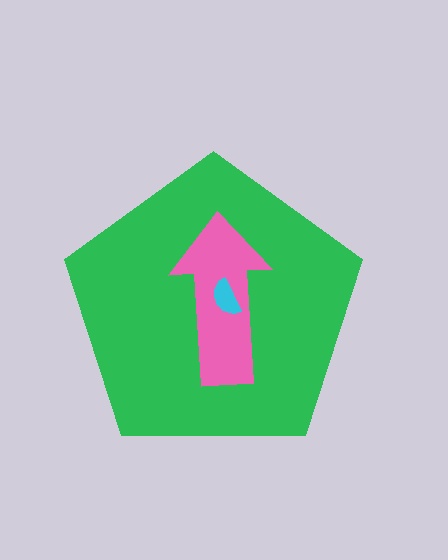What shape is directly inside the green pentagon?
The pink arrow.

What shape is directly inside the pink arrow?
The cyan semicircle.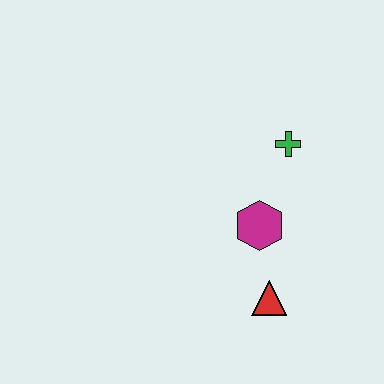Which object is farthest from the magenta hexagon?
The green cross is farthest from the magenta hexagon.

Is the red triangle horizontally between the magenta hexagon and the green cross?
Yes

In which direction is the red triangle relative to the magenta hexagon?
The red triangle is below the magenta hexagon.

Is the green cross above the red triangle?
Yes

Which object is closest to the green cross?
The magenta hexagon is closest to the green cross.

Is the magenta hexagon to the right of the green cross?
No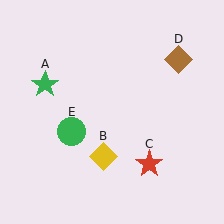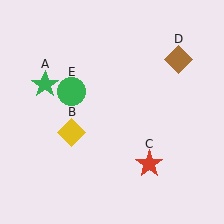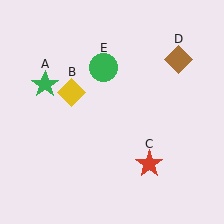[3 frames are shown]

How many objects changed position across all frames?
2 objects changed position: yellow diamond (object B), green circle (object E).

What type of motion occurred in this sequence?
The yellow diamond (object B), green circle (object E) rotated clockwise around the center of the scene.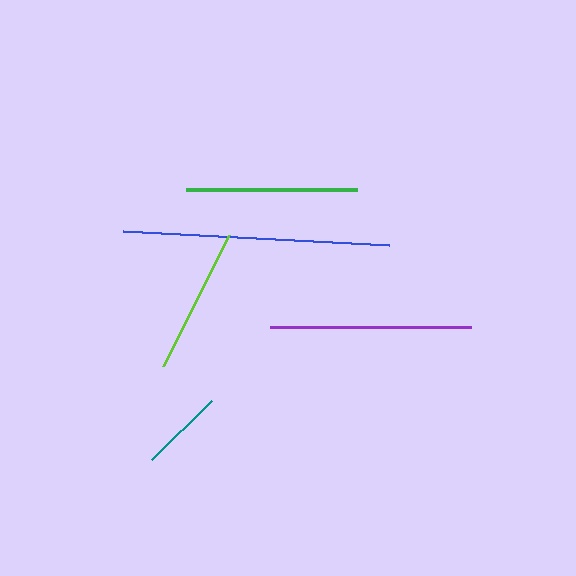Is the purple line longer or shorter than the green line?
The purple line is longer than the green line.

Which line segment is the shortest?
The teal line is the shortest at approximately 84 pixels.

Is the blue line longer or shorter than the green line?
The blue line is longer than the green line.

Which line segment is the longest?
The blue line is the longest at approximately 267 pixels.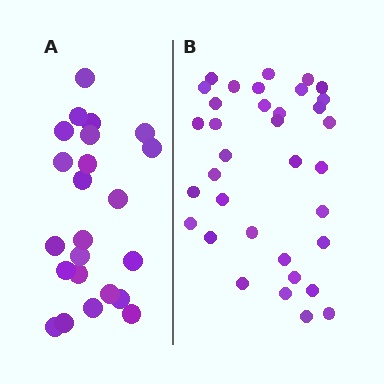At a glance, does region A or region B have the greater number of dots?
Region B (the right region) has more dots.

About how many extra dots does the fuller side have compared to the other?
Region B has roughly 12 or so more dots than region A.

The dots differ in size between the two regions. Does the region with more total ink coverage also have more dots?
No. Region A has more total ink coverage because its dots are larger, but region B actually contains more individual dots. Total area can be misleading — the number of items is what matters here.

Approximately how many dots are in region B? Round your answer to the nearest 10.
About 40 dots. (The exact count is 35, which rounds to 40.)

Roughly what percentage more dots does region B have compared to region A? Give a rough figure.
About 50% more.